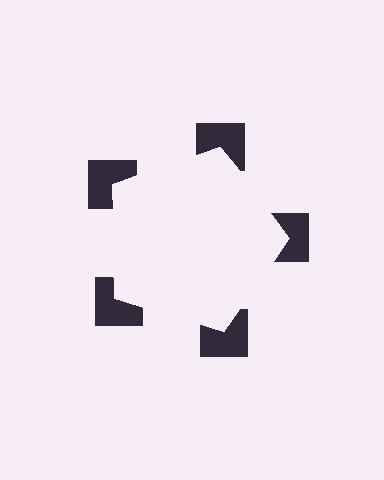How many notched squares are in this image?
There are 5 — one at each vertex of the illusory pentagon.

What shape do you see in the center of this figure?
An illusory pentagon — its edges are inferred from the aligned wedge cuts in the notched squares, not physically drawn.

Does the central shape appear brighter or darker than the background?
It typically appears slightly brighter than the background, even though no actual brightness change is drawn.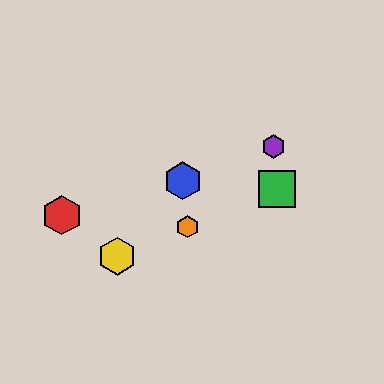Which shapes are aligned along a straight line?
The green square, the yellow hexagon, the orange hexagon are aligned along a straight line.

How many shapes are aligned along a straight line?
3 shapes (the green square, the yellow hexagon, the orange hexagon) are aligned along a straight line.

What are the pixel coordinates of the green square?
The green square is at (277, 189).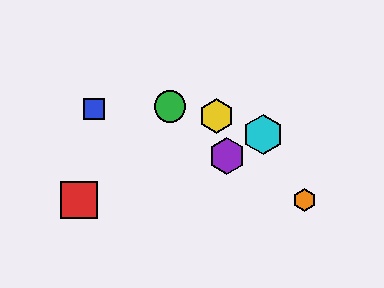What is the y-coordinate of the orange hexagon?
The orange hexagon is at y≈200.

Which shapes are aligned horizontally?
The red square, the orange hexagon are aligned horizontally.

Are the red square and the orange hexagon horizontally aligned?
Yes, both are at y≈200.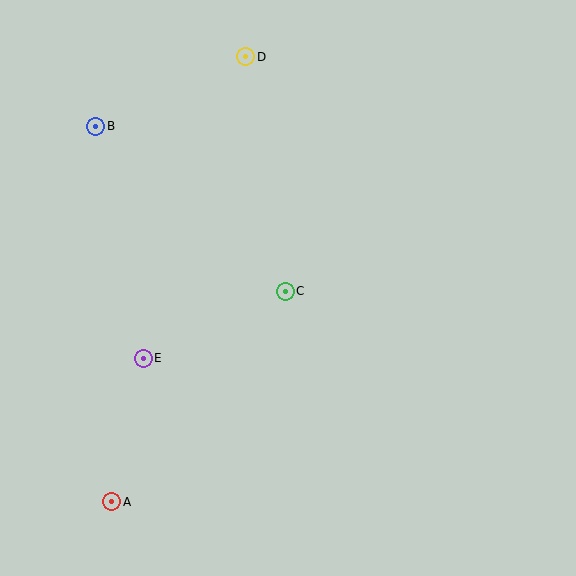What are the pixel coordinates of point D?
Point D is at (246, 57).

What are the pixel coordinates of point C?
Point C is at (285, 291).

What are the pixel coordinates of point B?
Point B is at (96, 126).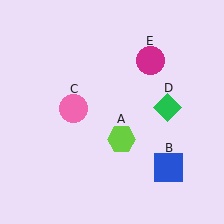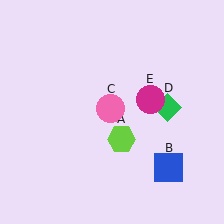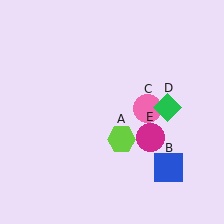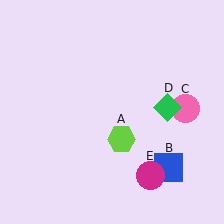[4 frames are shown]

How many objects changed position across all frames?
2 objects changed position: pink circle (object C), magenta circle (object E).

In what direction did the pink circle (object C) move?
The pink circle (object C) moved right.